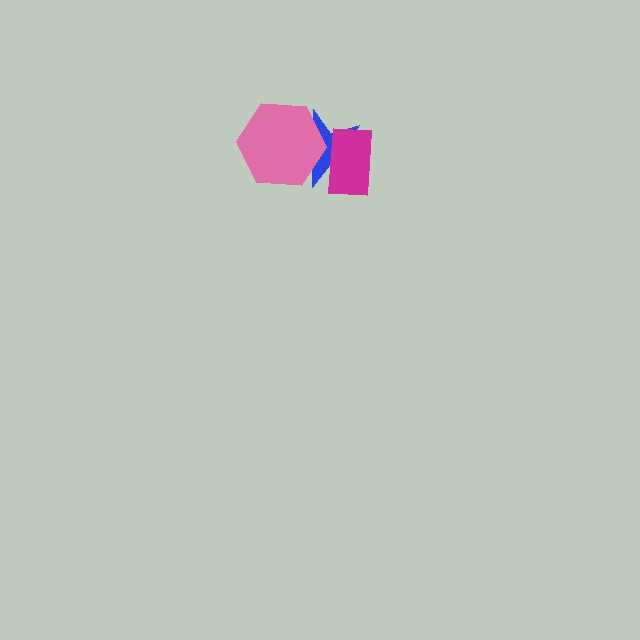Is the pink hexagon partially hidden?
No, no other shape covers it.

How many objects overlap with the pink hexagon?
1 object overlaps with the pink hexagon.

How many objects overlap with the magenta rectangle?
1 object overlaps with the magenta rectangle.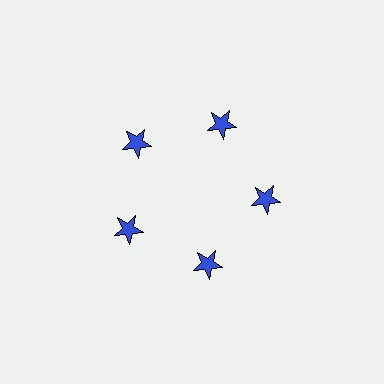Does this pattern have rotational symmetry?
Yes, this pattern has 5-fold rotational symmetry. It looks the same after rotating 72 degrees around the center.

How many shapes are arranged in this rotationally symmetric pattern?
There are 5 shapes, arranged in 5 groups of 1.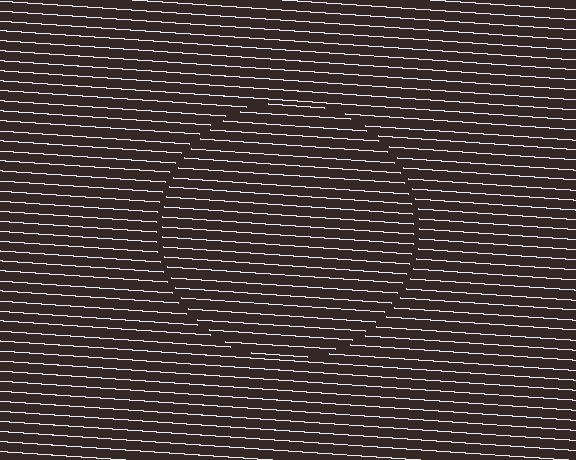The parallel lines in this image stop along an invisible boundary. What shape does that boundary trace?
An illusory circle. The interior of the shape contains the same grating, shifted by half a period — the contour is defined by the phase discontinuity where line-ends from the inner and outer gratings abut.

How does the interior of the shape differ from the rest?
The interior of the shape contains the same grating, shifted by half a period — the contour is defined by the phase discontinuity where line-ends from the inner and outer gratings abut.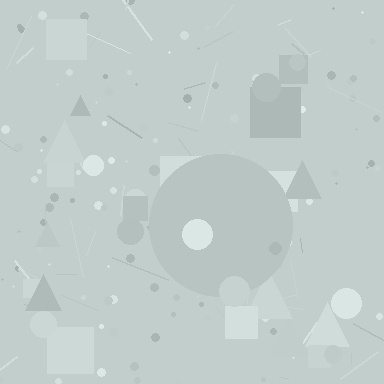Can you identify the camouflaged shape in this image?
The camouflaged shape is a circle.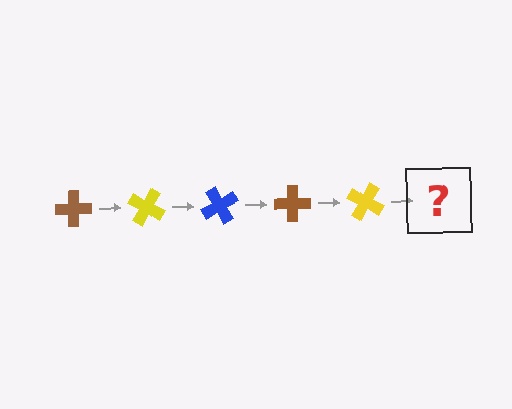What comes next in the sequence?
The next element should be a blue cross, rotated 150 degrees from the start.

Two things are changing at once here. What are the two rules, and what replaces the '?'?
The two rules are that it rotates 30 degrees each step and the color cycles through brown, yellow, and blue. The '?' should be a blue cross, rotated 150 degrees from the start.